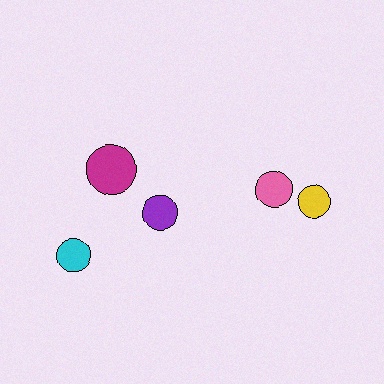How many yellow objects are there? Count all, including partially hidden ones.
There is 1 yellow object.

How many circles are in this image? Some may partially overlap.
There are 5 circles.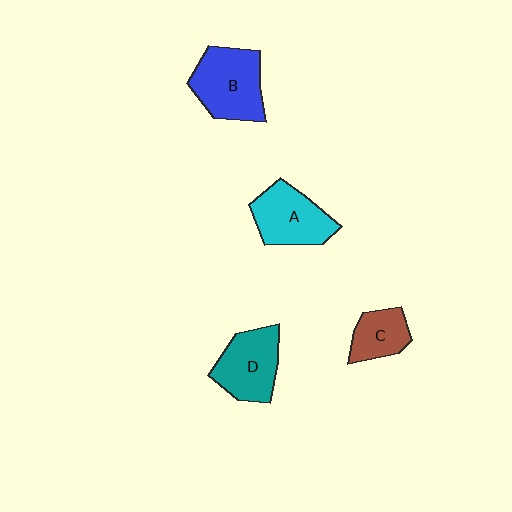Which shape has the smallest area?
Shape C (brown).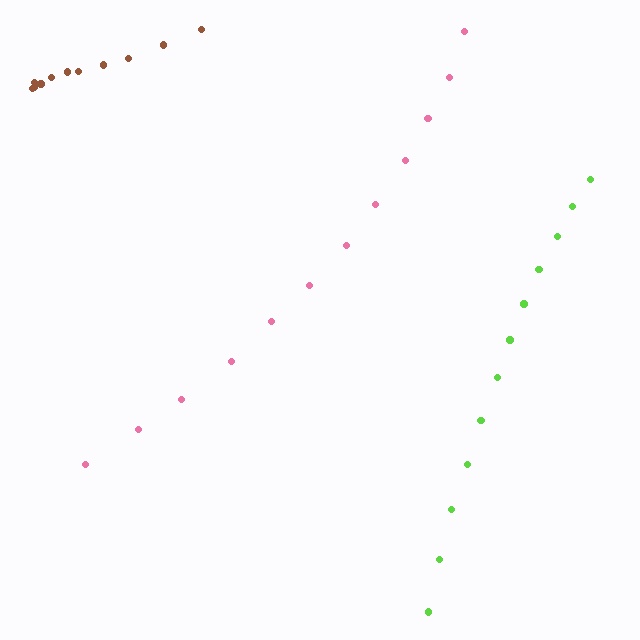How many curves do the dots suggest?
There are 3 distinct paths.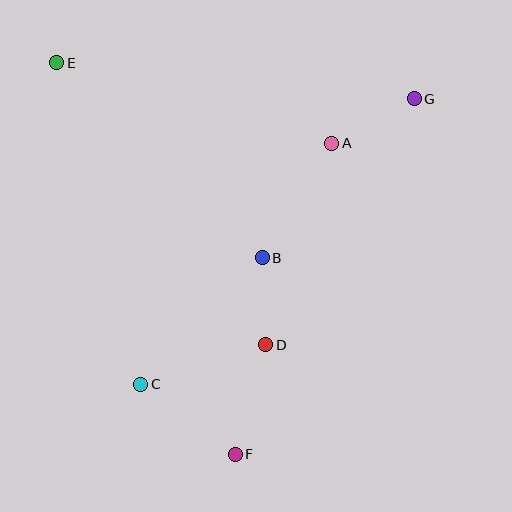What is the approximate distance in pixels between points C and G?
The distance between C and G is approximately 395 pixels.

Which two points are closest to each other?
Points B and D are closest to each other.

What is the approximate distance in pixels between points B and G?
The distance between B and G is approximately 220 pixels.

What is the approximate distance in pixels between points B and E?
The distance between B and E is approximately 283 pixels.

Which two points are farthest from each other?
Points E and F are farthest from each other.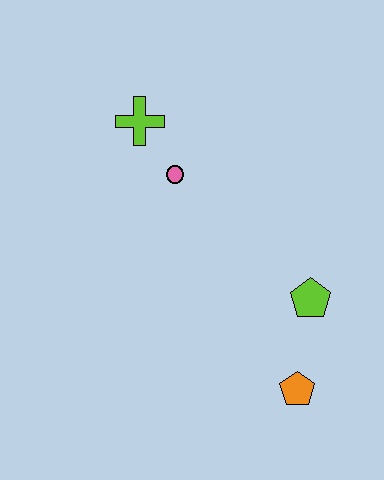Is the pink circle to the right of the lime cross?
Yes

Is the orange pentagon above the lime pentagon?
No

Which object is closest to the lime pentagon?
The orange pentagon is closest to the lime pentagon.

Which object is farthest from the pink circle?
The orange pentagon is farthest from the pink circle.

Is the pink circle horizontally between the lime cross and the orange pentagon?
Yes